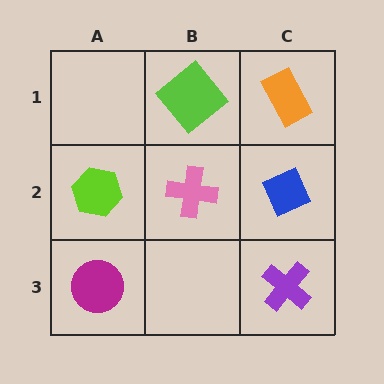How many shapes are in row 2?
3 shapes.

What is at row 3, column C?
A purple cross.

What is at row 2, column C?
A blue diamond.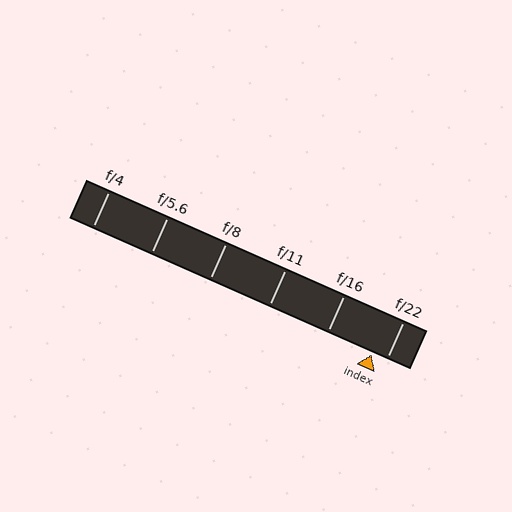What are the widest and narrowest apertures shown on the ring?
The widest aperture shown is f/4 and the narrowest is f/22.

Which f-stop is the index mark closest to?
The index mark is closest to f/22.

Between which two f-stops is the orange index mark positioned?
The index mark is between f/16 and f/22.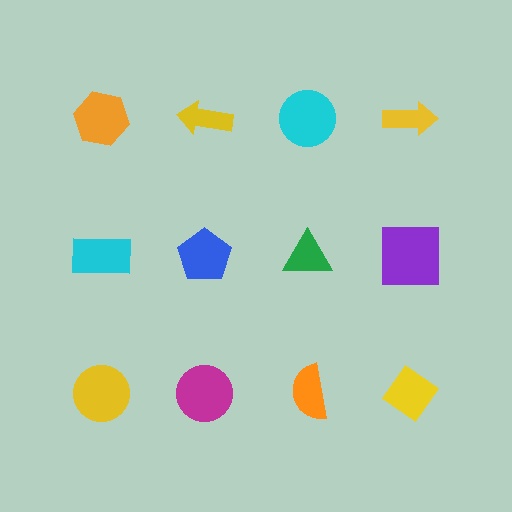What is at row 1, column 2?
A yellow arrow.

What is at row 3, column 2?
A magenta circle.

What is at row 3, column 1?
A yellow circle.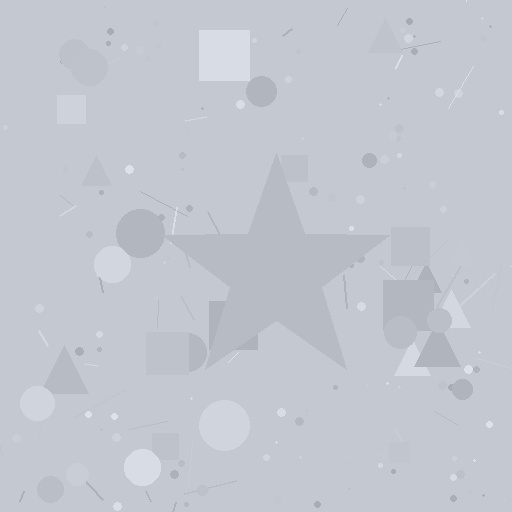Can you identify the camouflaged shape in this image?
The camouflaged shape is a star.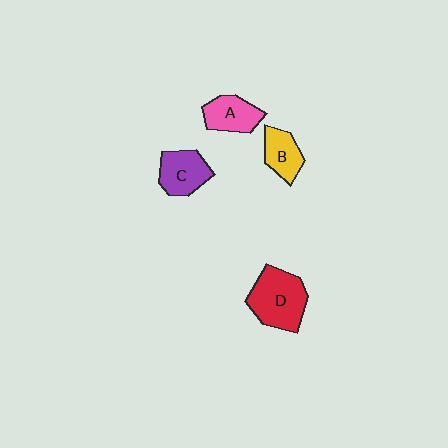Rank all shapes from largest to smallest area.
From largest to smallest: D (red), C (purple), A (pink), B (yellow).